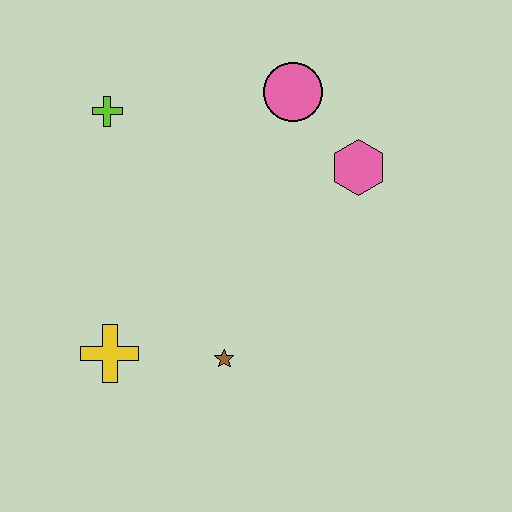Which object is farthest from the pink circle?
The yellow cross is farthest from the pink circle.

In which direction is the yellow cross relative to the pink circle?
The yellow cross is below the pink circle.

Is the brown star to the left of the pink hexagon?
Yes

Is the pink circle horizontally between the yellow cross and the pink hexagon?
Yes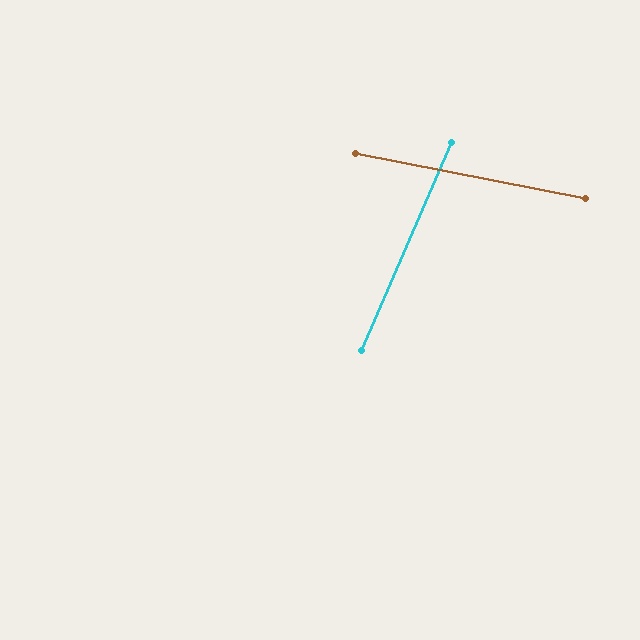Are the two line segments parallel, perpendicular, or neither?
Neither parallel nor perpendicular — they differ by about 78°.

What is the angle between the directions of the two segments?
Approximately 78 degrees.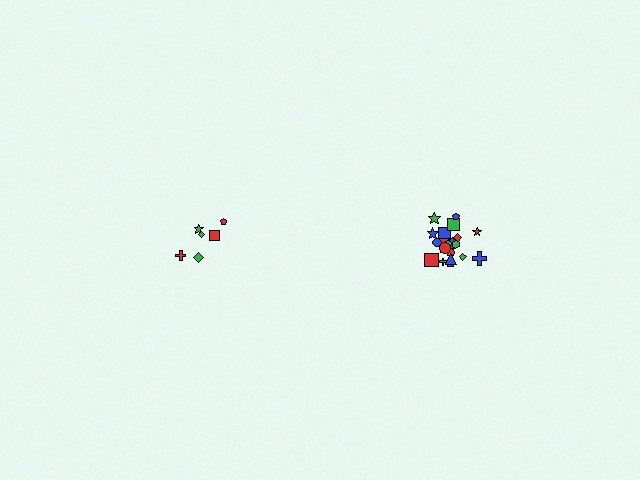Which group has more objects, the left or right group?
The right group.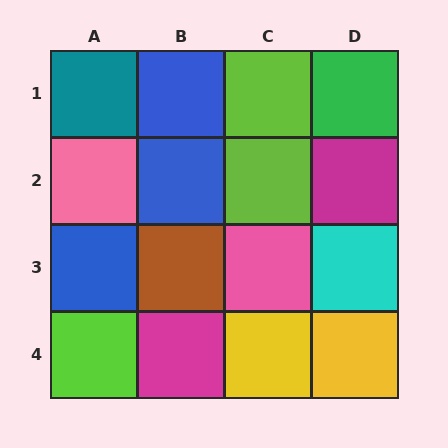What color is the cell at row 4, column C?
Yellow.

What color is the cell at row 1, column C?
Lime.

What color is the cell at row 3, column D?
Cyan.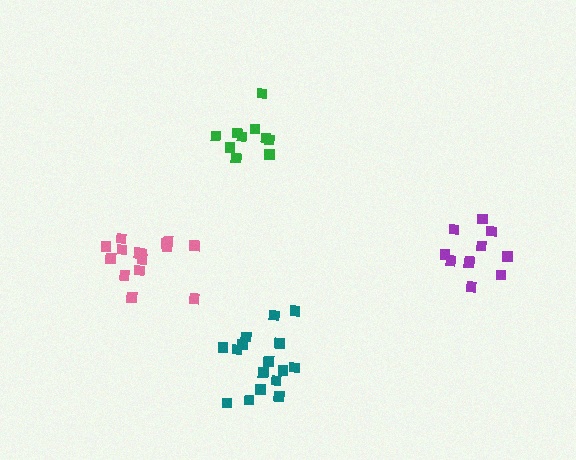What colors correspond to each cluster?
The clusters are colored: pink, green, teal, purple.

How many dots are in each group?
Group 1: 15 dots, Group 2: 10 dots, Group 3: 16 dots, Group 4: 11 dots (52 total).